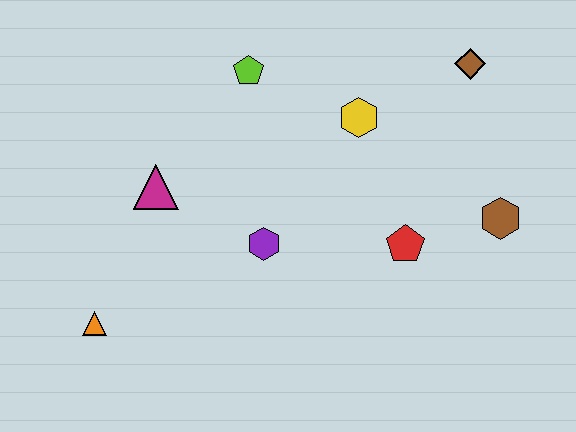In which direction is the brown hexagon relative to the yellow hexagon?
The brown hexagon is to the right of the yellow hexagon.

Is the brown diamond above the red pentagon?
Yes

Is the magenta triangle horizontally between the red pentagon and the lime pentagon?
No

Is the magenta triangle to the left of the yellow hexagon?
Yes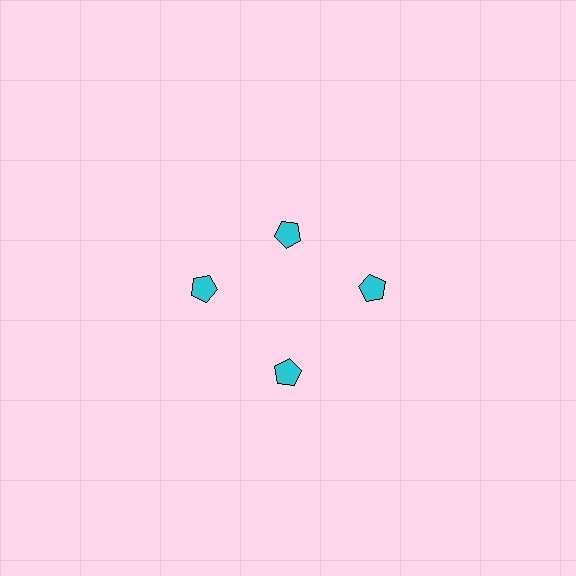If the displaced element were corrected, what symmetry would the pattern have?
It would have 4-fold rotational symmetry — the pattern would map onto itself every 90 degrees.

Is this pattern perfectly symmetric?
No. The 4 cyan pentagons are arranged in a ring, but one element near the 12 o'clock position is pulled inward toward the center, breaking the 4-fold rotational symmetry.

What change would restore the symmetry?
The symmetry would be restored by moving it outward, back onto the ring so that all 4 pentagons sit at equal angles and equal distance from the center.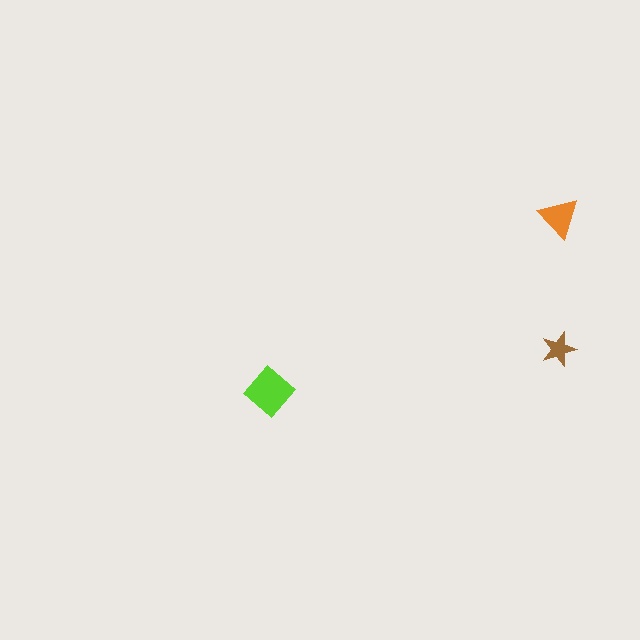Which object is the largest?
The lime diamond.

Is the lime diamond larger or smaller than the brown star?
Larger.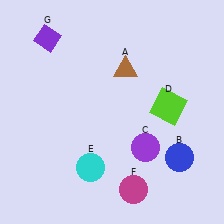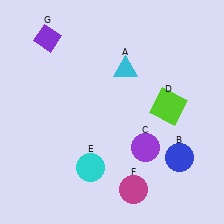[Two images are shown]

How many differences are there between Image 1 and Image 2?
There is 1 difference between the two images.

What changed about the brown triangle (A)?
In Image 1, A is brown. In Image 2, it changed to cyan.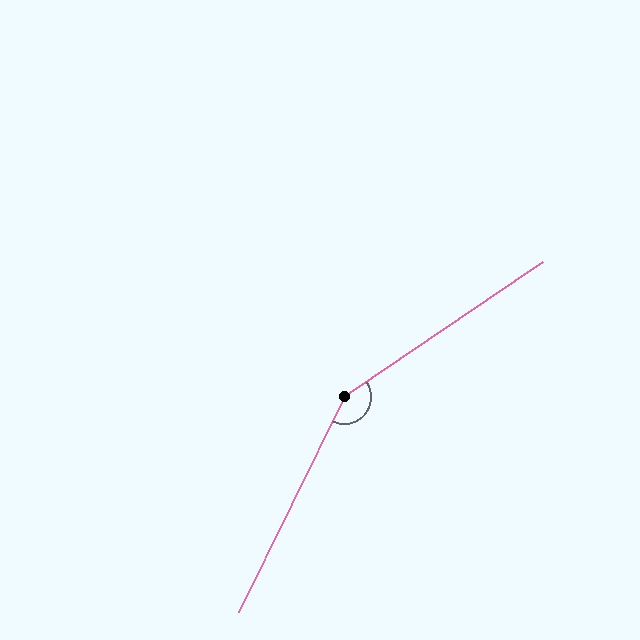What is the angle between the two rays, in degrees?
Approximately 150 degrees.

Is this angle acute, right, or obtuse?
It is obtuse.